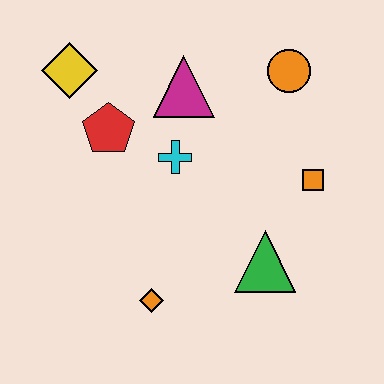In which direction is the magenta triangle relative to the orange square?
The magenta triangle is to the left of the orange square.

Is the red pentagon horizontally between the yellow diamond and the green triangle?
Yes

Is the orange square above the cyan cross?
No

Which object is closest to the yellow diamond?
The red pentagon is closest to the yellow diamond.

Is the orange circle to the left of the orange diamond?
No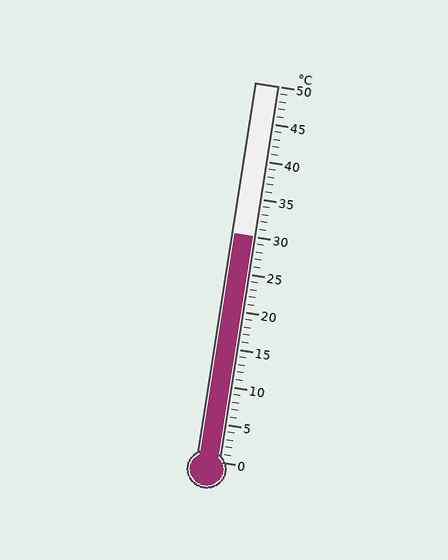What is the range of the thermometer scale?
The thermometer scale ranges from 0°C to 50°C.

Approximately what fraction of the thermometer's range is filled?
The thermometer is filled to approximately 60% of its range.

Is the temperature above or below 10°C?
The temperature is above 10°C.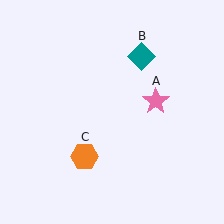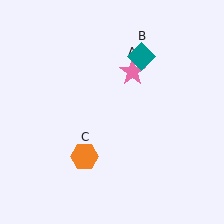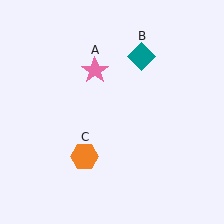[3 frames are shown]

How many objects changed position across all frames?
1 object changed position: pink star (object A).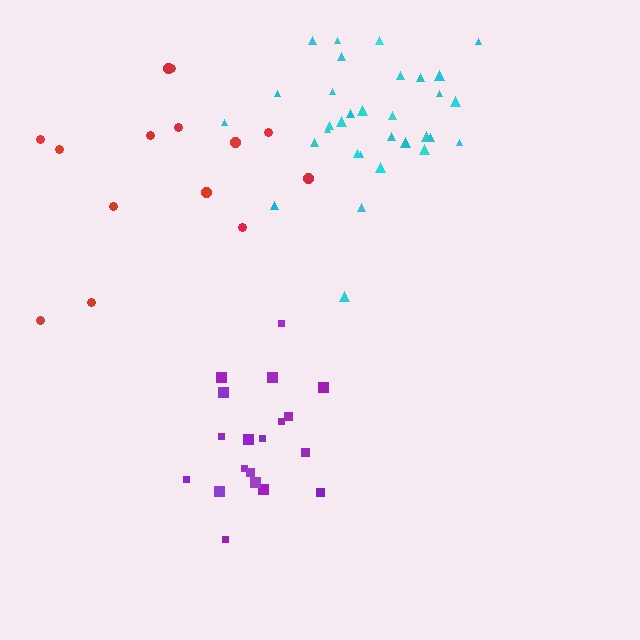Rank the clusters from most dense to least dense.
cyan, purple, red.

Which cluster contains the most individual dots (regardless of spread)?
Cyan (32).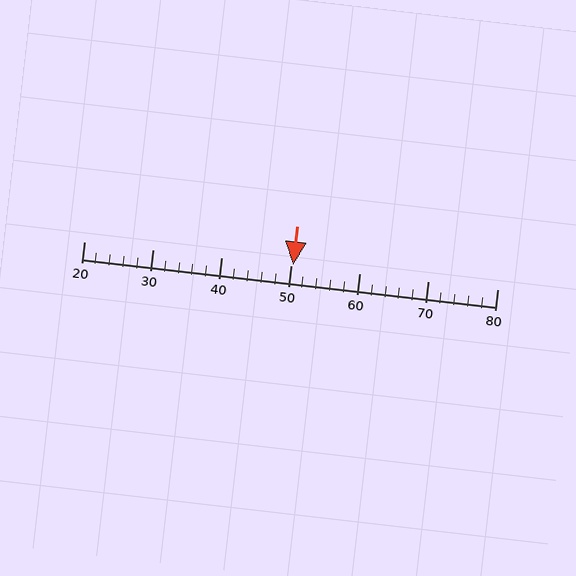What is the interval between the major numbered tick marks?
The major tick marks are spaced 10 units apart.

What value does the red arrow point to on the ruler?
The red arrow points to approximately 50.